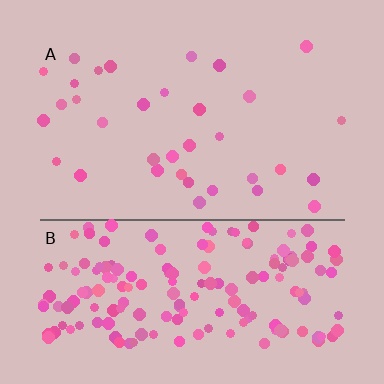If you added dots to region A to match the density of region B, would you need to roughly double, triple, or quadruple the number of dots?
Approximately quadruple.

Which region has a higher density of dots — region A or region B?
B (the bottom).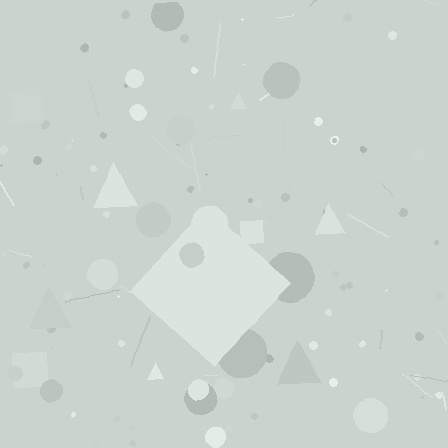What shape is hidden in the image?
A diamond is hidden in the image.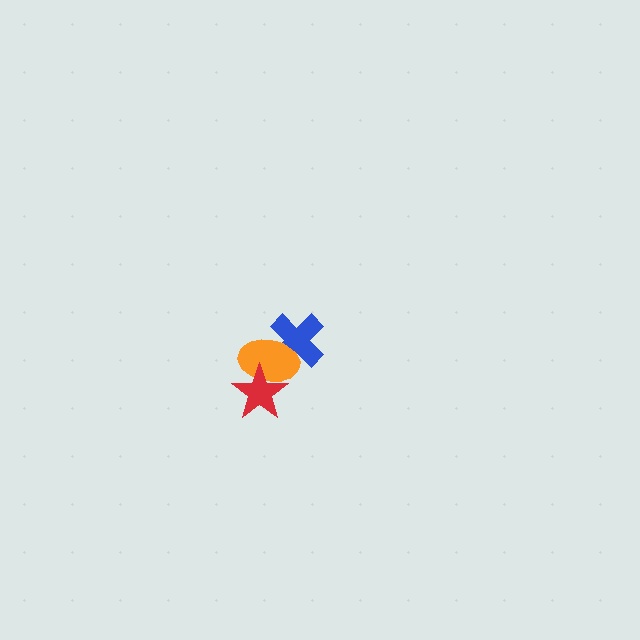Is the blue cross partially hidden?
Yes, it is partially covered by another shape.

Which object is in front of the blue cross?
The orange ellipse is in front of the blue cross.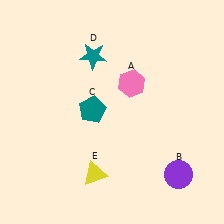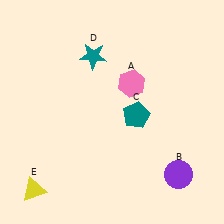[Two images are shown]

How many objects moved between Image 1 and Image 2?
2 objects moved between the two images.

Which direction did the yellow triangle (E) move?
The yellow triangle (E) moved left.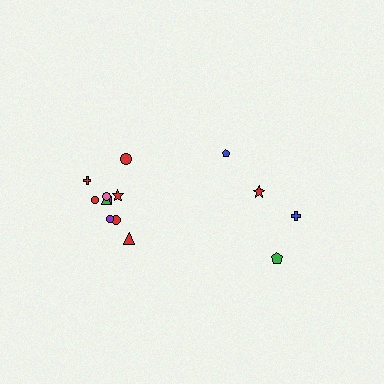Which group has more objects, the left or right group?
The left group.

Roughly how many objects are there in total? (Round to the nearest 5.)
Roughly 15 objects in total.